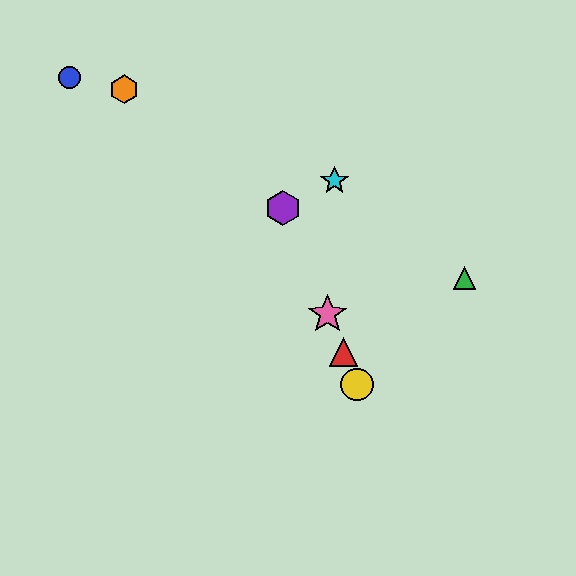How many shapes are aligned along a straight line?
4 shapes (the red triangle, the yellow circle, the purple hexagon, the pink star) are aligned along a straight line.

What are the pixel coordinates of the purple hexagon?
The purple hexagon is at (283, 208).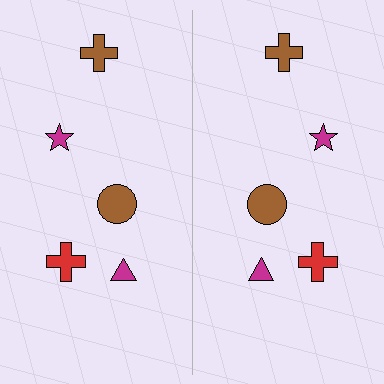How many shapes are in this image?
There are 10 shapes in this image.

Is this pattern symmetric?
Yes, this pattern has bilateral (reflection) symmetry.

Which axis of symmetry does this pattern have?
The pattern has a vertical axis of symmetry running through the center of the image.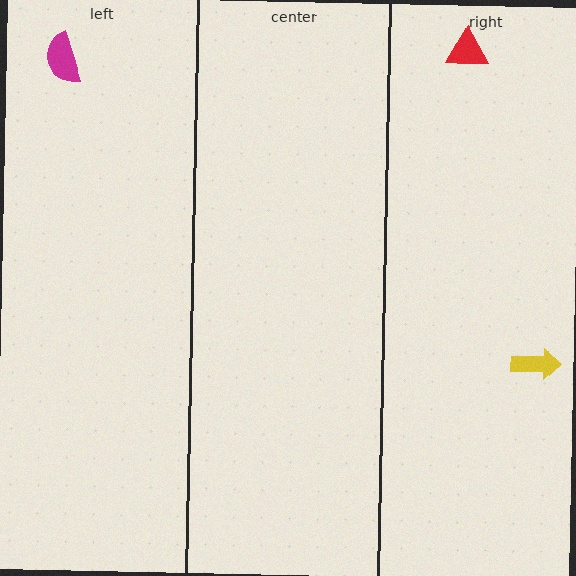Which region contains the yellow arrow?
The right region.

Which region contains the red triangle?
The right region.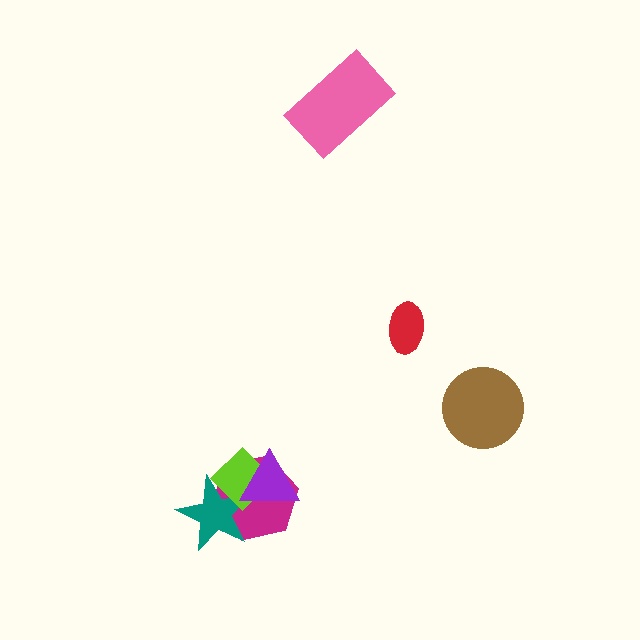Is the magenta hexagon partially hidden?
Yes, it is partially covered by another shape.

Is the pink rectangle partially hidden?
No, no other shape covers it.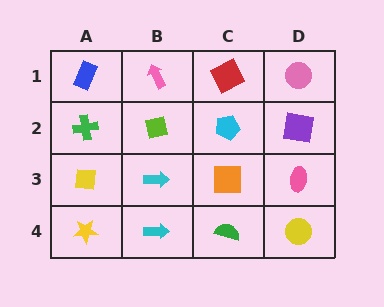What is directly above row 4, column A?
A yellow square.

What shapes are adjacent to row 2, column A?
A blue rectangle (row 1, column A), a yellow square (row 3, column A), a lime square (row 2, column B).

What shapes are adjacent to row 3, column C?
A cyan pentagon (row 2, column C), a green semicircle (row 4, column C), a cyan arrow (row 3, column B), a pink ellipse (row 3, column D).